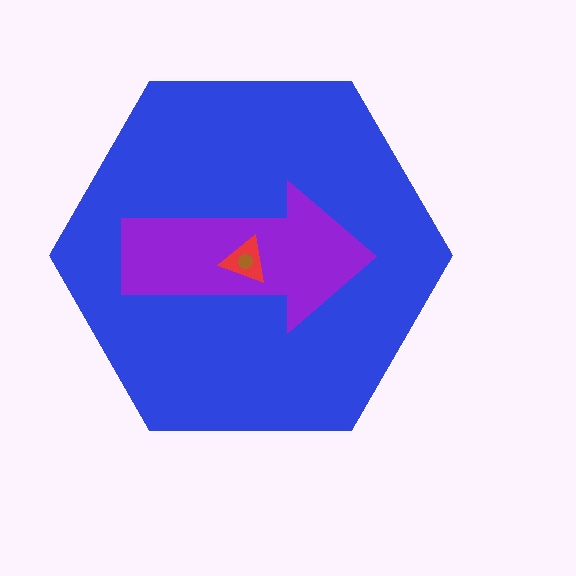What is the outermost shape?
The blue hexagon.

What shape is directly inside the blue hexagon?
The purple arrow.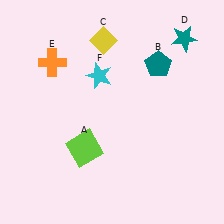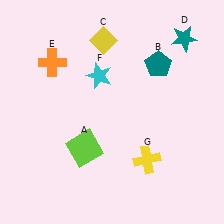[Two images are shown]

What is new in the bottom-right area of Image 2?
A yellow cross (G) was added in the bottom-right area of Image 2.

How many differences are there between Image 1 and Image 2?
There is 1 difference between the two images.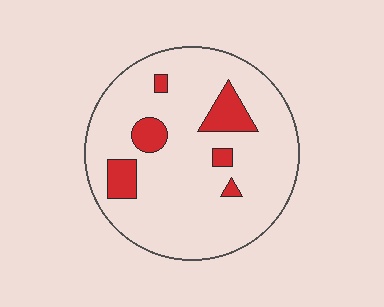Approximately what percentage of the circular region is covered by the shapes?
Approximately 15%.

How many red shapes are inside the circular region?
6.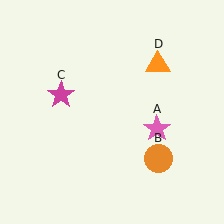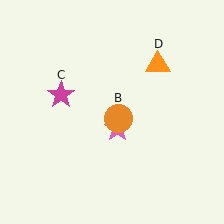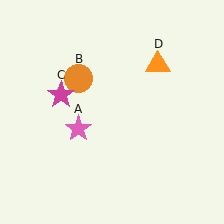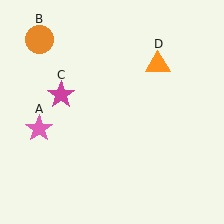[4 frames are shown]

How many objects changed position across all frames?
2 objects changed position: pink star (object A), orange circle (object B).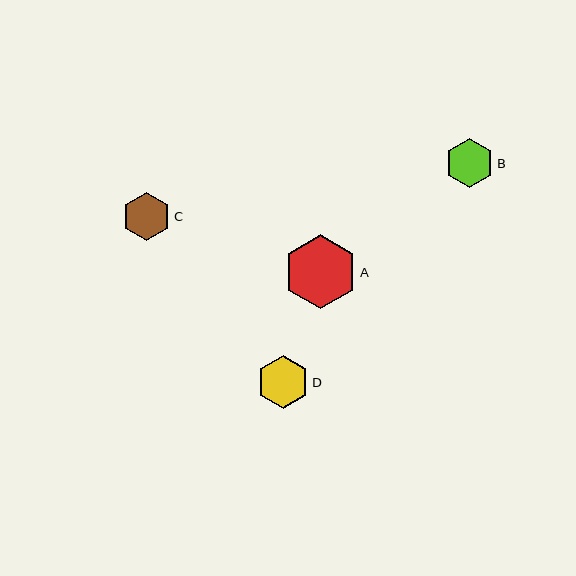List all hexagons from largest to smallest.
From largest to smallest: A, D, B, C.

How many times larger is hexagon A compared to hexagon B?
Hexagon A is approximately 1.5 times the size of hexagon B.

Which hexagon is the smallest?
Hexagon C is the smallest with a size of approximately 48 pixels.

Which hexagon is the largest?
Hexagon A is the largest with a size of approximately 74 pixels.